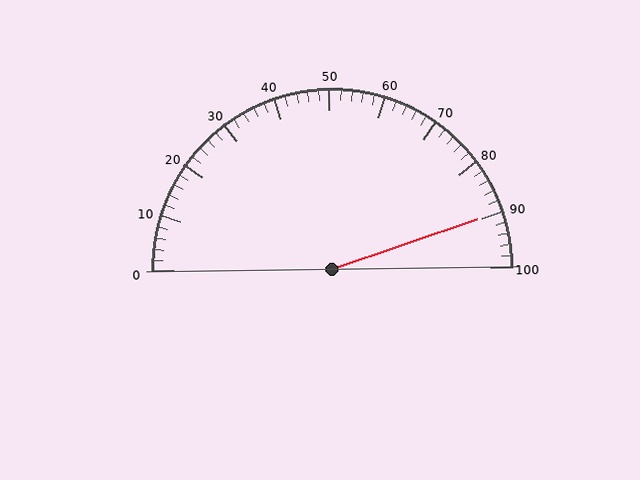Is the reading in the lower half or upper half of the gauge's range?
The reading is in the upper half of the range (0 to 100).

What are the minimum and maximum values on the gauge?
The gauge ranges from 0 to 100.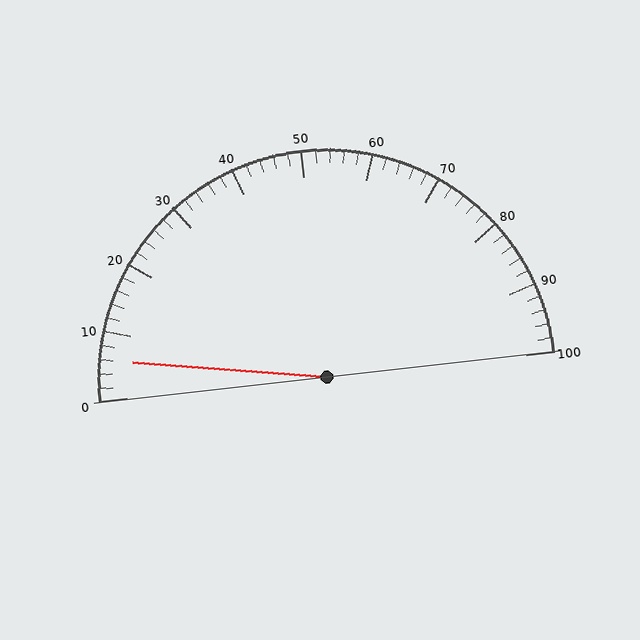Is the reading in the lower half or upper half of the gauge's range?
The reading is in the lower half of the range (0 to 100).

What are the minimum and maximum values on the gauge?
The gauge ranges from 0 to 100.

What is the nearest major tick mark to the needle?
The nearest major tick mark is 10.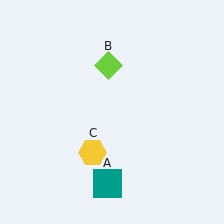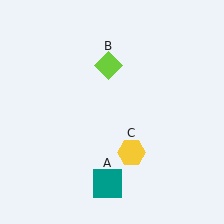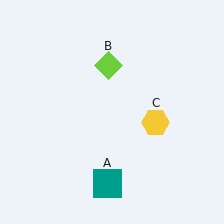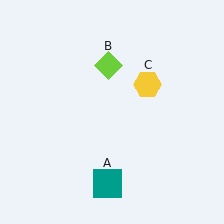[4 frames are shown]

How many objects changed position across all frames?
1 object changed position: yellow hexagon (object C).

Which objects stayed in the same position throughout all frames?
Teal square (object A) and lime diamond (object B) remained stationary.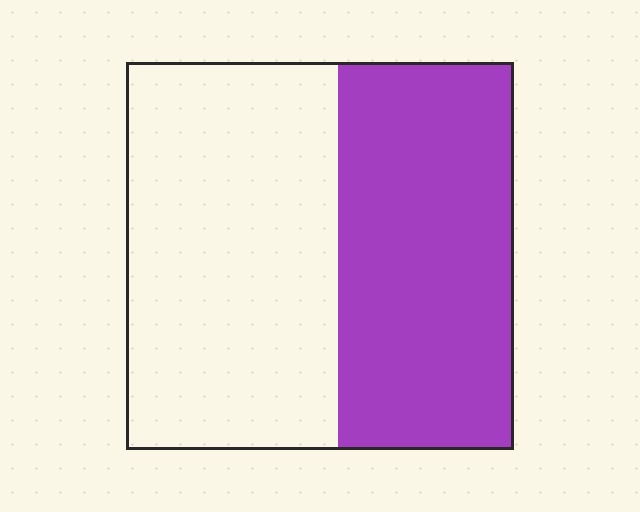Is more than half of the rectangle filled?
No.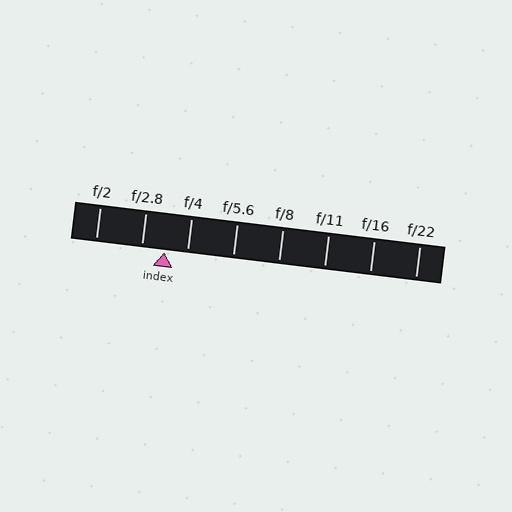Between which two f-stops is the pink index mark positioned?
The index mark is between f/2.8 and f/4.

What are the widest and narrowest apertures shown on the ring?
The widest aperture shown is f/2 and the narrowest is f/22.